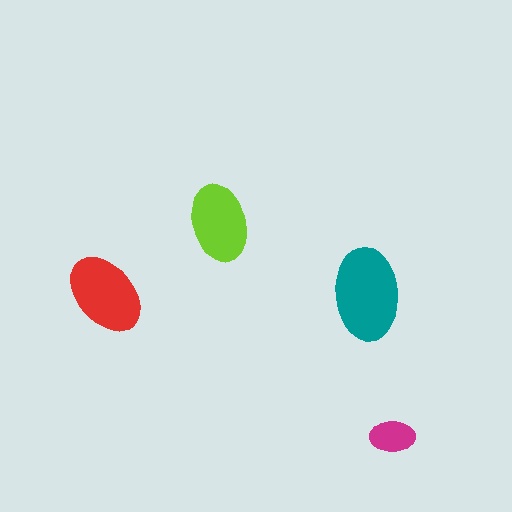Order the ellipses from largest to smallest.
the teal one, the red one, the lime one, the magenta one.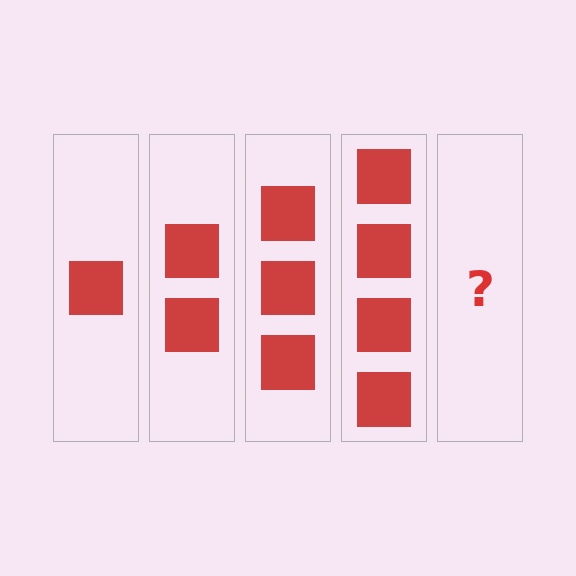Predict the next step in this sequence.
The next step is 5 squares.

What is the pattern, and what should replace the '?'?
The pattern is that each step adds one more square. The '?' should be 5 squares.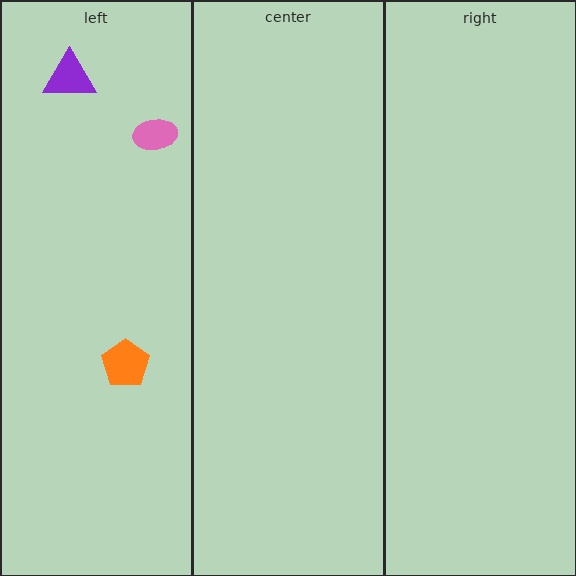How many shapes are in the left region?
3.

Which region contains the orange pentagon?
The left region.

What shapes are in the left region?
The orange pentagon, the pink ellipse, the purple triangle.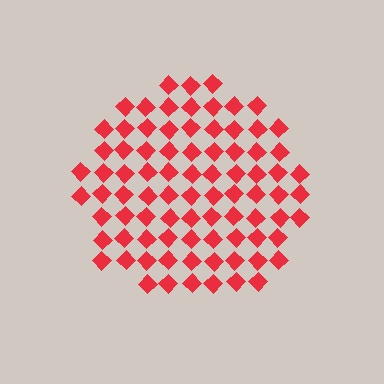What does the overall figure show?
The overall figure shows a circle.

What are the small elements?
The small elements are diamonds.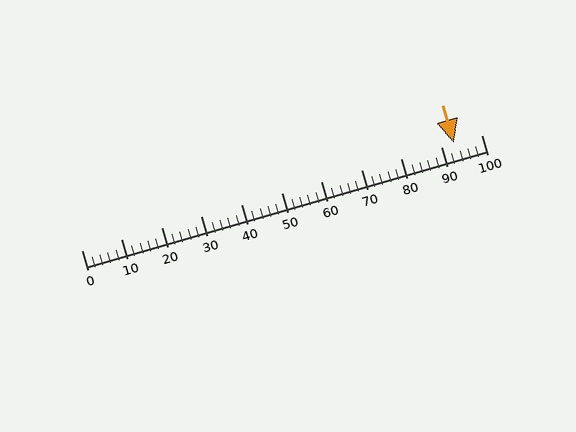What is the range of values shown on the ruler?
The ruler shows values from 0 to 100.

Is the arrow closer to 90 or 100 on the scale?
The arrow is closer to 90.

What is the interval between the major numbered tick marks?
The major tick marks are spaced 10 units apart.